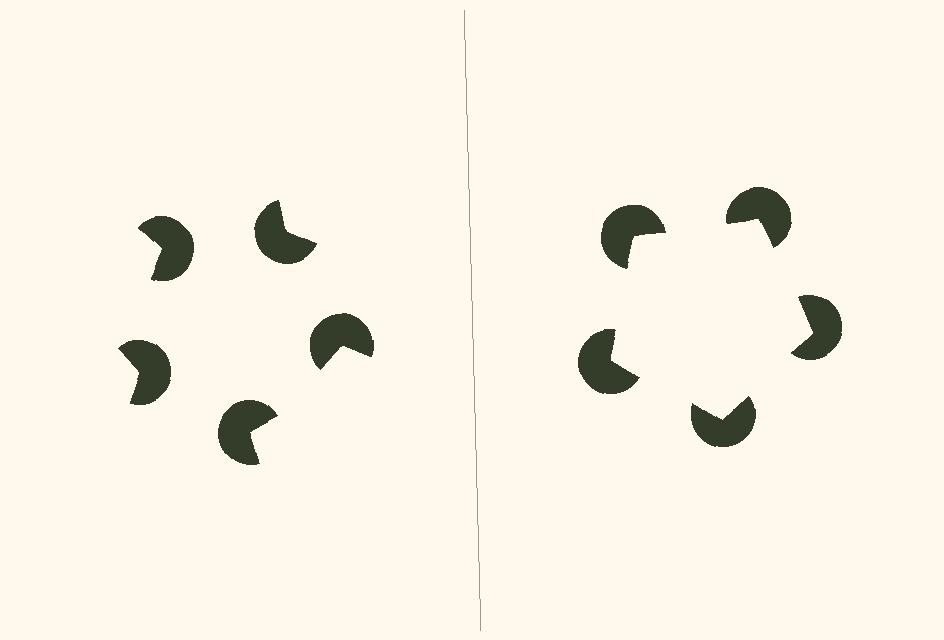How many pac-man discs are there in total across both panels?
10 — 5 on each side.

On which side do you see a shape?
An illusory pentagon appears on the right side. On the left side the wedge cuts are rotated, so no coherent shape forms.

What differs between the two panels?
The pac-man discs are positioned identically on both sides; only the wedge orientations differ. On the right they align to a pentagon; on the left they are misaligned.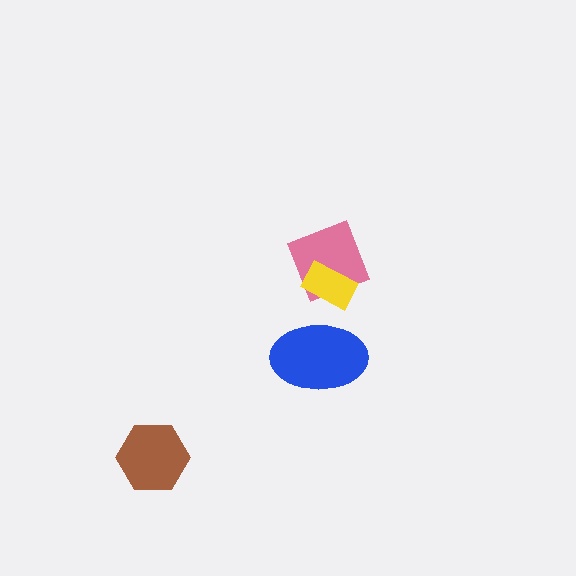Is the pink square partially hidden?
Yes, it is partially covered by another shape.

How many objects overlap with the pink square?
1 object overlaps with the pink square.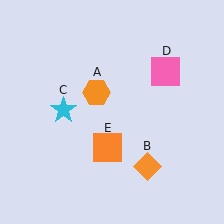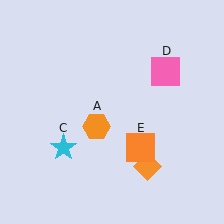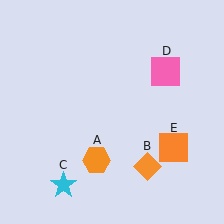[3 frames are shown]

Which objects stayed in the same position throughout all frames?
Orange diamond (object B) and pink square (object D) remained stationary.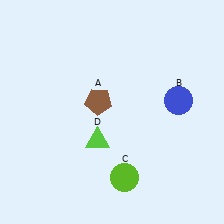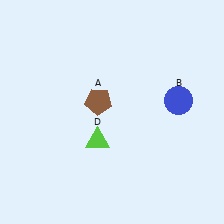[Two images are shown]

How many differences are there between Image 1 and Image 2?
There is 1 difference between the two images.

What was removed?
The lime circle (C) was removed in Image 2.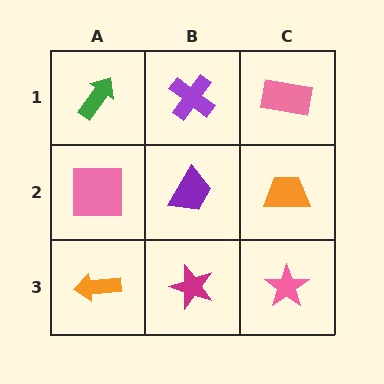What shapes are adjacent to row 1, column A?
A pink square (row 2, column A), a purple cross (row 1, column B).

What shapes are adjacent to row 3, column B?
A purple trapezoid (row 2, column B), an orange arrow (row 3, column A), a pink star (row 3, column C).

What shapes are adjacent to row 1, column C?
An orange trapezoid (row 2, column C), a purple cross (row 1, column B).